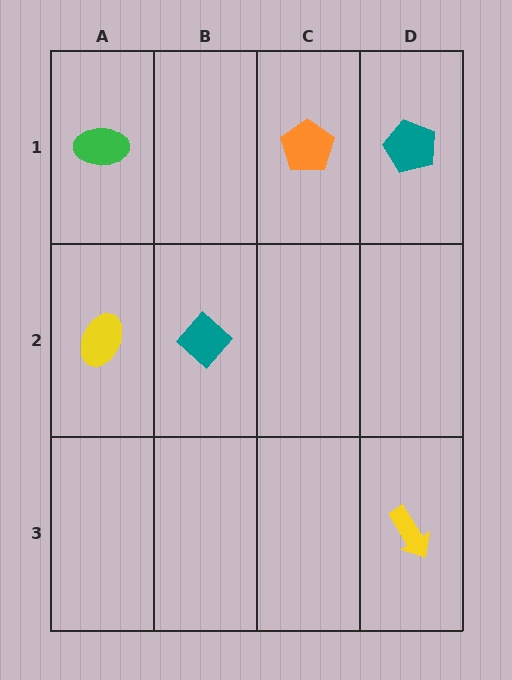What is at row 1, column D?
A teal pentagon.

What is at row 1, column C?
An orange pentagon.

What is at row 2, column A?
A yellow ellipse.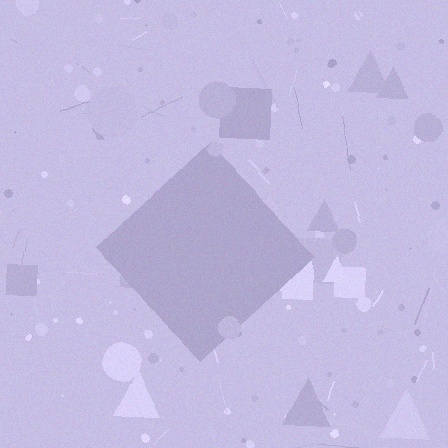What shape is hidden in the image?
A diamond is hidden in the image.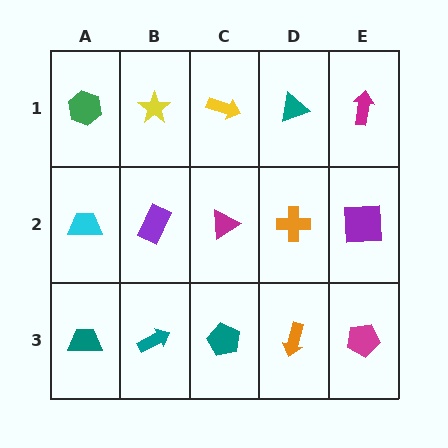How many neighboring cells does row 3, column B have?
3.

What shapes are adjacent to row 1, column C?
A magenta triangle (row 2, column C), a yellow star (row 1, column B), a teal triangle (row 1, column D).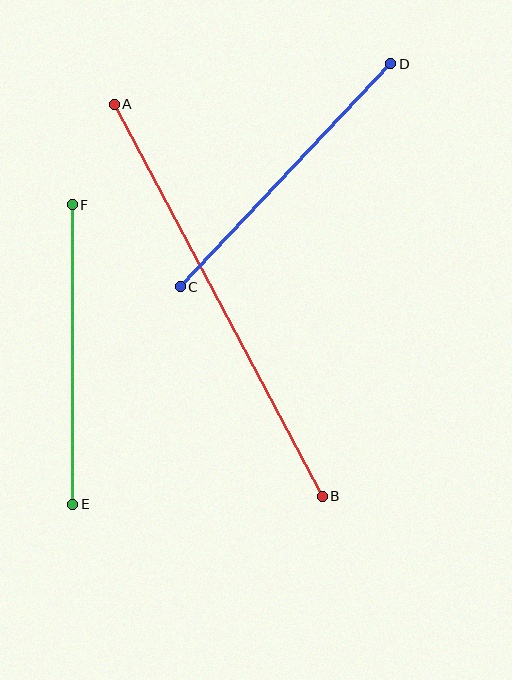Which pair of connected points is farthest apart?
Points A and B are farthest apart.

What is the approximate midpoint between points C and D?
The midpoint is at approximately (286, 175) pixels.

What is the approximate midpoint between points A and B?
The midpoint is at approximately (218, 300) pixels.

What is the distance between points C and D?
The distance is approximately 307 pixels.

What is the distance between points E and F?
The distance is approximately 300 pixels.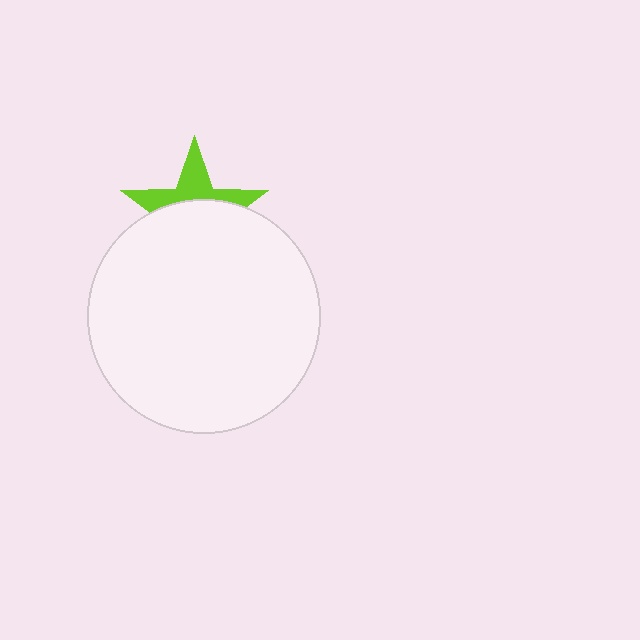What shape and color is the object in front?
The object in front is a white circle.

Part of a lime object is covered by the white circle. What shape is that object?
It is a star.